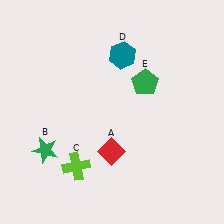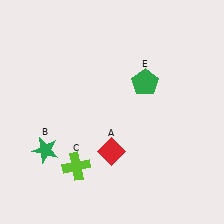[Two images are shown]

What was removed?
The teal hexagon (D) was removed in Image 2.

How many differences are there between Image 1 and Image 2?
There is 1 difference between the two images.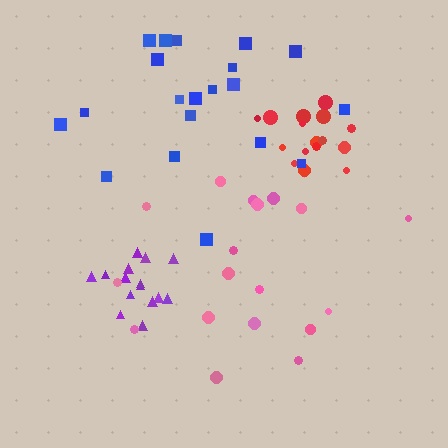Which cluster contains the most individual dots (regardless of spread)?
Blue (21).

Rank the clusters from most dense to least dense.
purple, red, blue, pink.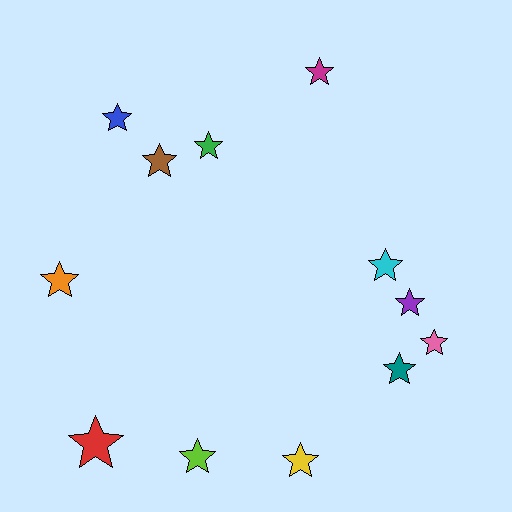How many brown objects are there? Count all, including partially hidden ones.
There is 1 brown object.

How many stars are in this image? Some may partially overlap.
There are 12 stars.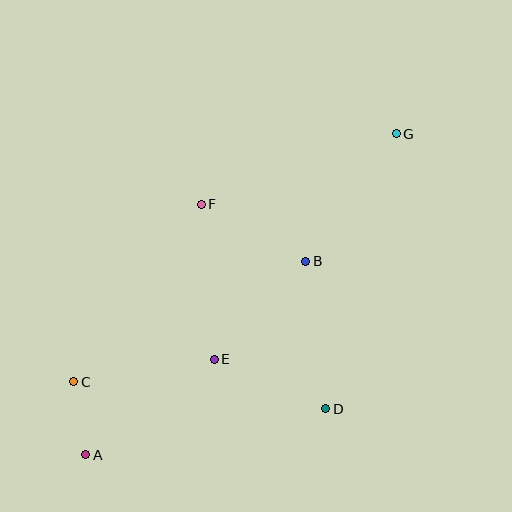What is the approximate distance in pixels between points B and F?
The distance between B and F is approximately 119 pixels.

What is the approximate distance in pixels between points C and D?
The distance between C and D is approximately 253 pixels.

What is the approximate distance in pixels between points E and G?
The distance between E and G is approximately 290 pixels.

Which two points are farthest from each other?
Points A and G are farthest from each other.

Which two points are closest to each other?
Points A and C are closest to each other.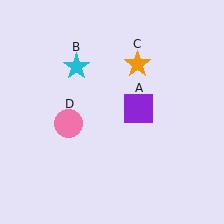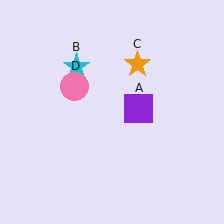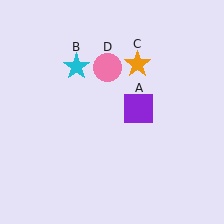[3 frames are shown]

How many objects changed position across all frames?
1 object changed position: pink circle (object D).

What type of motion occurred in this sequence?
The pink circle (object D) rotated clockwise around the center of the scene.